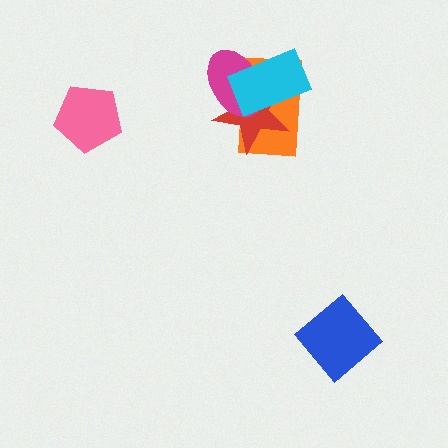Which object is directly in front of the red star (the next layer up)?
The magenta ellipse is directly in front of the red star.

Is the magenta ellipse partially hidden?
Yes, it is partially covered by another shape.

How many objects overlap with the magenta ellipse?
3 objects overlap with the magenta ellipse.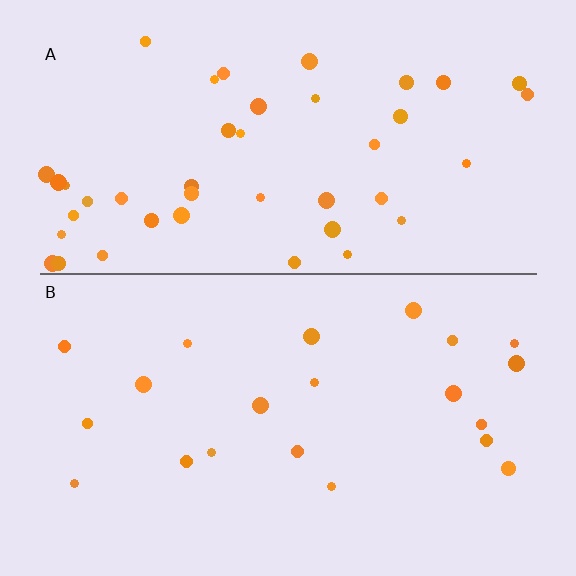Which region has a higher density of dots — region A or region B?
A (the top).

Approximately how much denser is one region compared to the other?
Approximately 2.0× — region A over region B.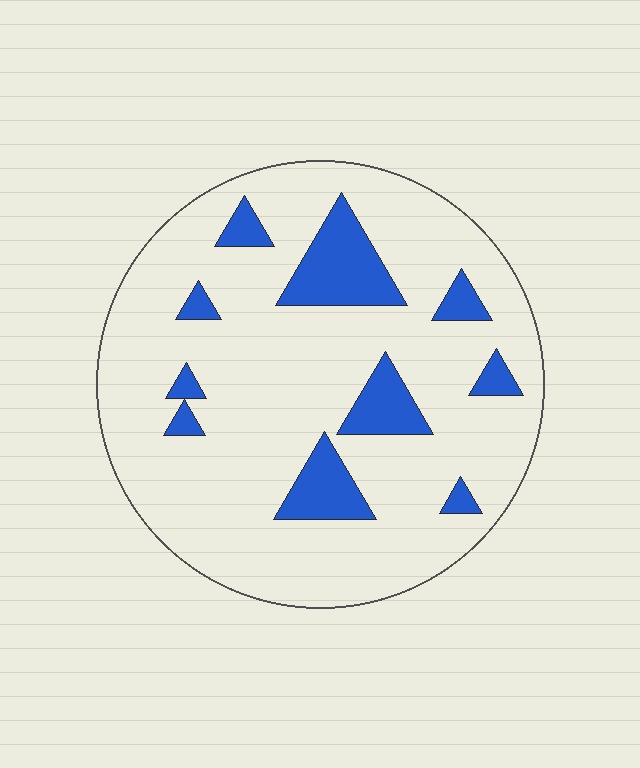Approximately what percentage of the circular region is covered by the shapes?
Approximately 15%.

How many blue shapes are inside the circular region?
10.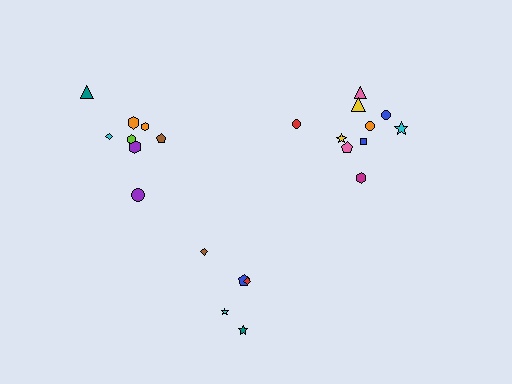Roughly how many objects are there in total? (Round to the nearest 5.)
Roughly 25 objects in total.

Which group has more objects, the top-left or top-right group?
The top-right group.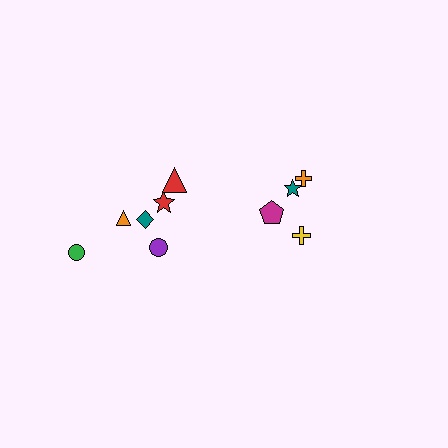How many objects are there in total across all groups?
There are 10 objects.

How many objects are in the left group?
There are 6 objects.